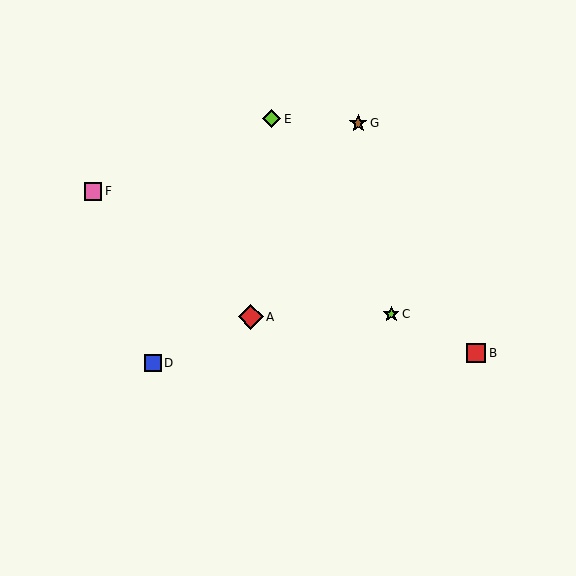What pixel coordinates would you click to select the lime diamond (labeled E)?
Click at (272, 119) to select the lime diamond E.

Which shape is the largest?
The red diamond (labeled A) is the largest.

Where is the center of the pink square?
The center of the pink square is at (93, 191).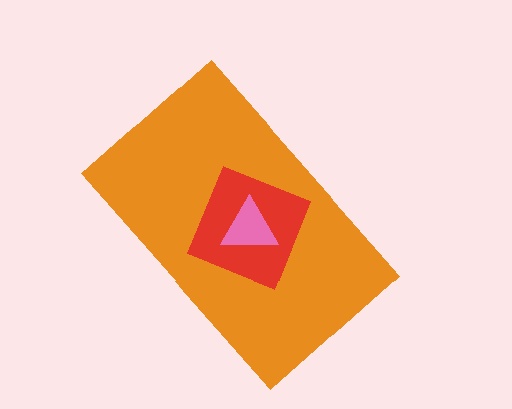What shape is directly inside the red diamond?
The pink triangle.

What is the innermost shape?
The pink triangle.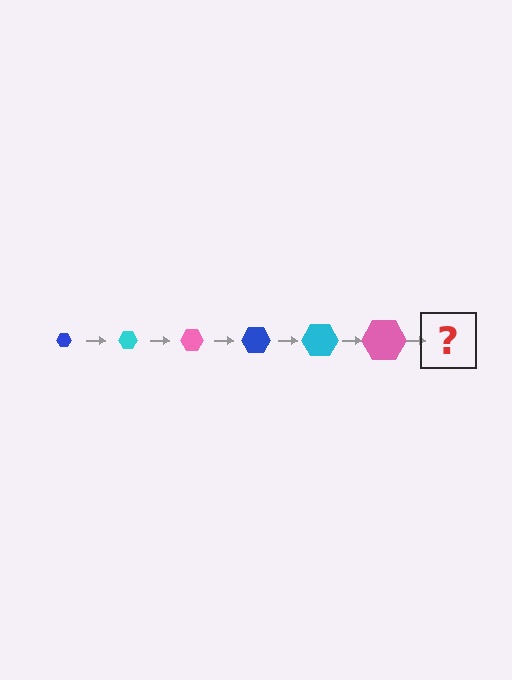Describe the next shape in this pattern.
It should be a blue hexagon, larger than the previous one.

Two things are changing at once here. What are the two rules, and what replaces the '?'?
The two rules are that the hexagon grows larger each step and the color cycles through blue, cyan, and pink. The '?' should be a blue hexagon, larger than the previous one.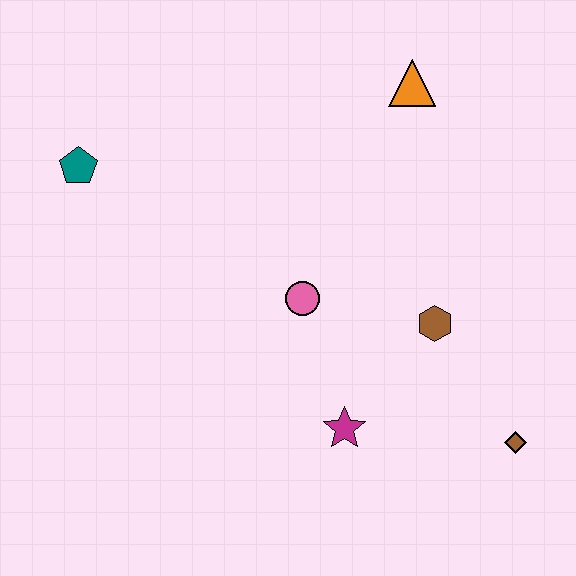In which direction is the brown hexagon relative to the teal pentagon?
The brown hexagon is to the right of the teal pentagon.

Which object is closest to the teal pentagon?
The pink circle is closest to the teal pentagon.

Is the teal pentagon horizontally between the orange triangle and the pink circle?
No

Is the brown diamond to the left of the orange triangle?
No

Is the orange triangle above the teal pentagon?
Yes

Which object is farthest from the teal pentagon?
The brown diamond is farthest from the teal pentagon.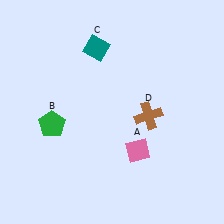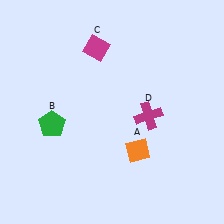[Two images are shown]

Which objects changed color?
A changed from pink to orange. C changed from teal to magenta. D changed from brown to magenta.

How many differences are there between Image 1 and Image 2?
There are 3 differences between the two images.